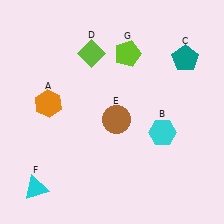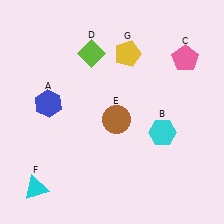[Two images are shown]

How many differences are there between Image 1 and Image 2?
There are 3 differences between the two images.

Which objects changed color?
A changed from orange to blue. C changed from teal to pink. G changed from lime to yellow.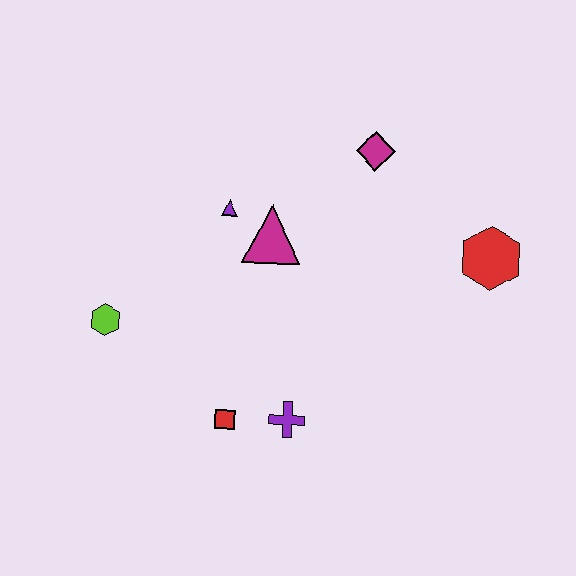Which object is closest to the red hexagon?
The magenta diamond is closest to the red hexagon.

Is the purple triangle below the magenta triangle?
No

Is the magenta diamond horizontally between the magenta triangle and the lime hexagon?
No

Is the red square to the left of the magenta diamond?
Yes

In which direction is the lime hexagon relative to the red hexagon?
The lime hexagon is to the left of the red hexagon.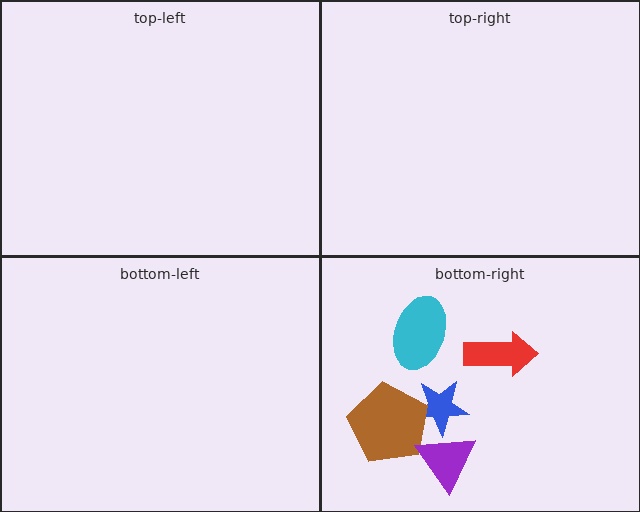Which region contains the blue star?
The bottom-right region.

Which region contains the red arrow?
The bottom-right region.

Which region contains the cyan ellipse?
The bottom-right region.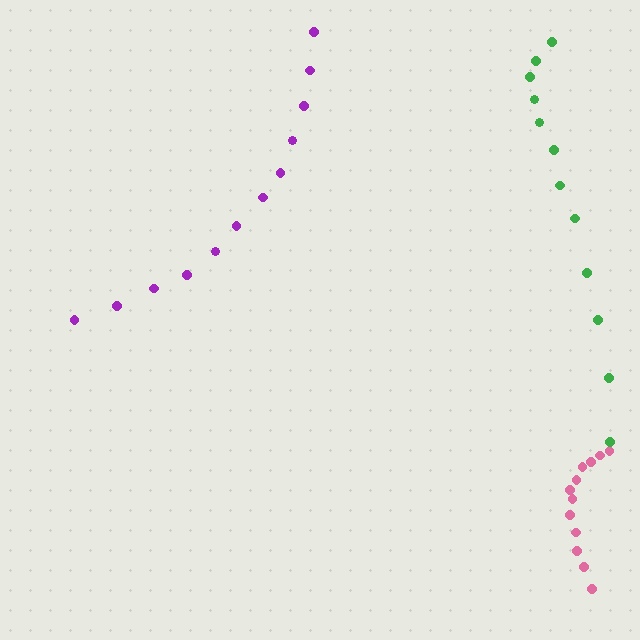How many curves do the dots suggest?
There are 3 distinct paths.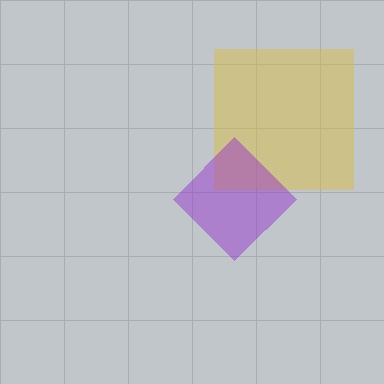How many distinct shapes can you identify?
There are 2 distinct shapes: a yellow square, a purple diamond.